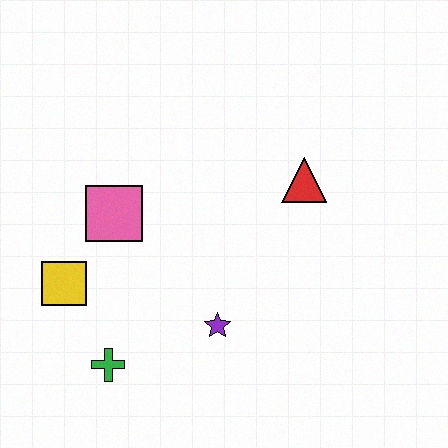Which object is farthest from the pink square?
The red triangle is farthest from the pink square.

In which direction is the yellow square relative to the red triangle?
The yellow square is to the left of the red triangle.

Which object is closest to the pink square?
The yellow square is closest to the pink square.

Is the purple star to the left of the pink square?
No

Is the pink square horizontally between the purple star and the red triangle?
No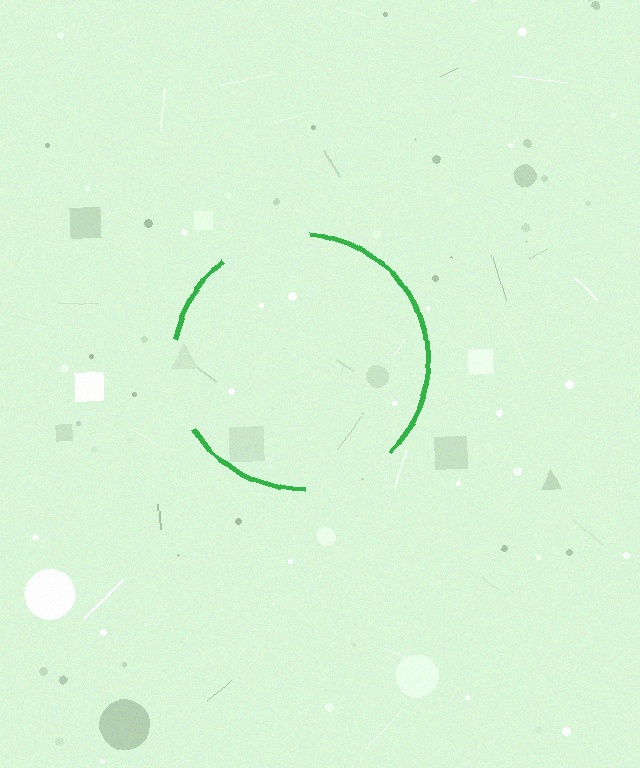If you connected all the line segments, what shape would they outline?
They would outline a circle.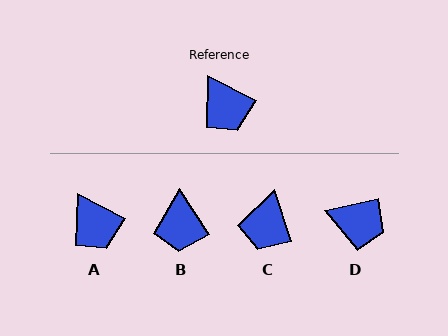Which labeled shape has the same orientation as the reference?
A.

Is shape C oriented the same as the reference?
No, it is off by about 44 degrees.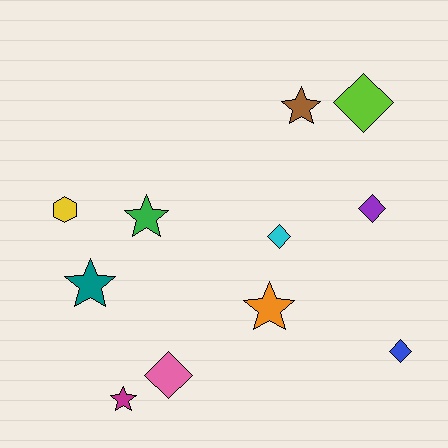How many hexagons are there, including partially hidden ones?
There is 1 hexagon.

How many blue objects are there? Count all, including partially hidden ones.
There is 1 blue object.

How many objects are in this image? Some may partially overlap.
There are 11 objects.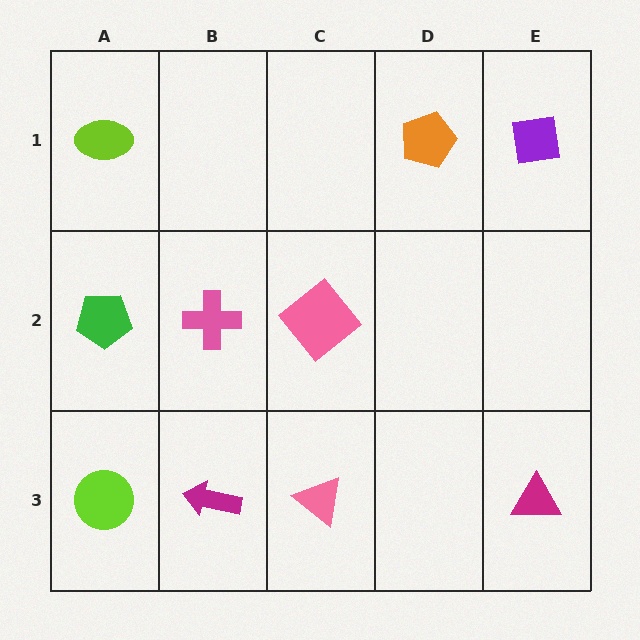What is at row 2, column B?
A pink cross.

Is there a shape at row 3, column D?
No, that cell is empty.